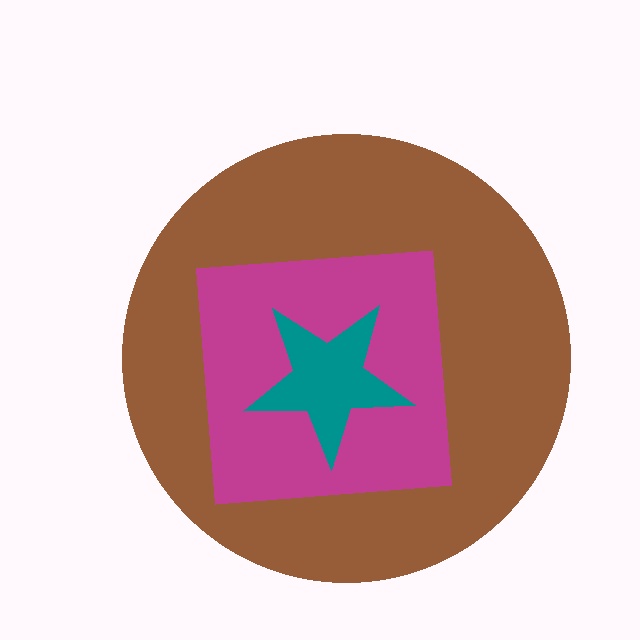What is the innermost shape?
The teal star.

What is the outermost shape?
The brown circle.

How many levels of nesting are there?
3.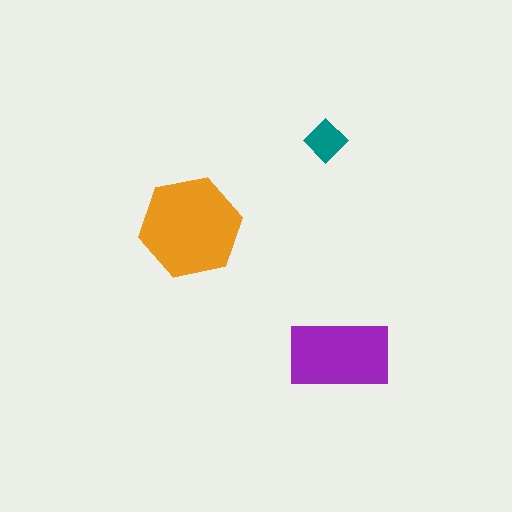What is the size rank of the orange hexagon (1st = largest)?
1st.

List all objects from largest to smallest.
The orange hexagon, the purple rectangle, the teal diamond.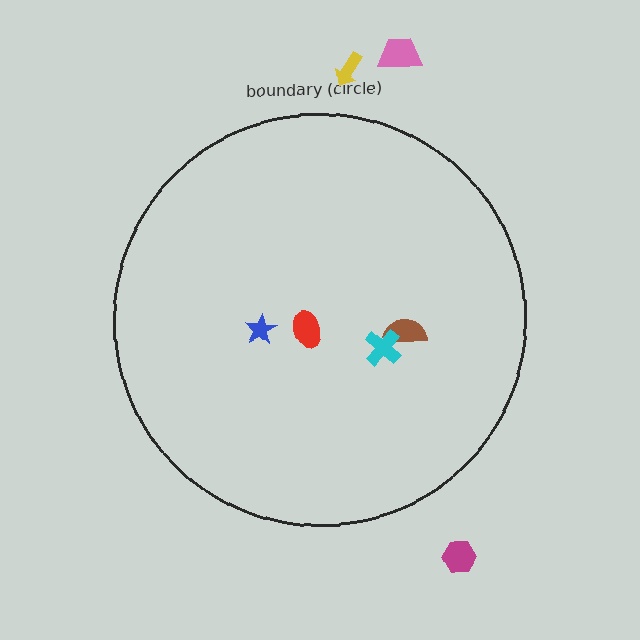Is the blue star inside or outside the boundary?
Inside.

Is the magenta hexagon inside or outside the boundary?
Outside.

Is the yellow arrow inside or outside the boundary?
Outside.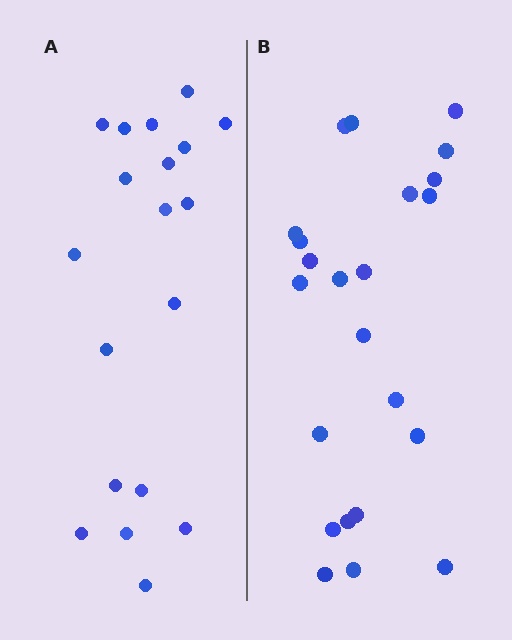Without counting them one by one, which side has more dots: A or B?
Region B (the right region) has more dots.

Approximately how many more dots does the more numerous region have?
Region B has about 4 more dots than region A.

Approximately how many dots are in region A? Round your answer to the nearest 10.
About 20 dots. (The exact count is 19, which rounds to 20.)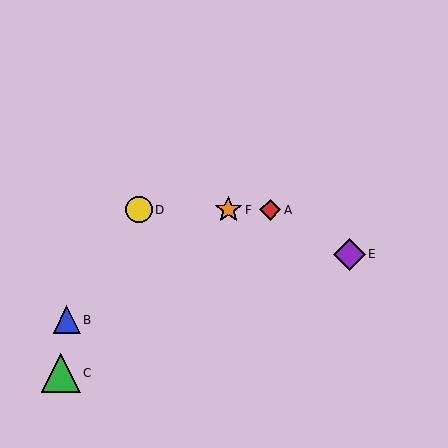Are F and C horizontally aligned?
No, F is at y≈210 and C is at y≈373.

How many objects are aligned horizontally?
3 objects (A, D, F) are aligned horizontally.